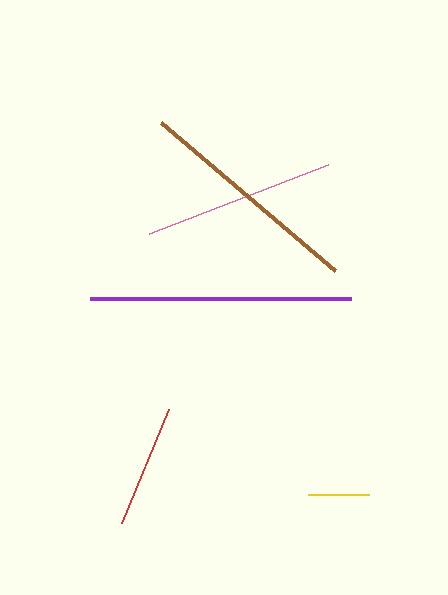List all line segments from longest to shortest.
From longest to shortest: purple, brown, pink, red, yellow.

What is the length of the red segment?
The red segment is approximately 123 pixels long.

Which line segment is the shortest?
The yellow line is the shortest at approximately 61 pixels.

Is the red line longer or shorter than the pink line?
The pink line is longer than the red line.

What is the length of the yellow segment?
The yellow segment is approximately 61 pixels long.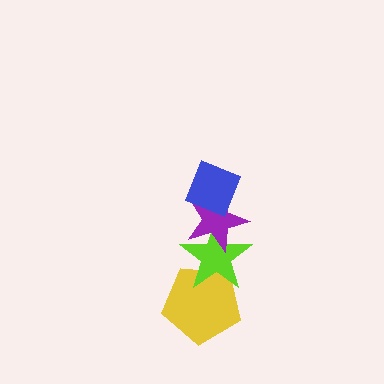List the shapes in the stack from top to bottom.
From top to bottom: the blue diamond, the purple star, the lime star, the yellow pentagon.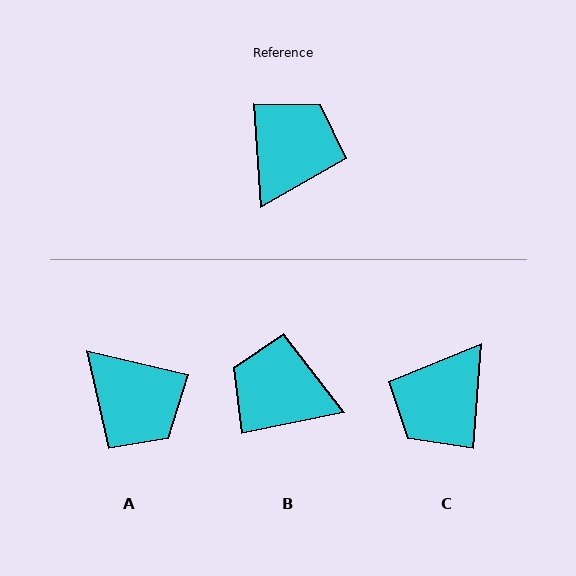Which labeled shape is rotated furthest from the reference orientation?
C, about 172 degrees away.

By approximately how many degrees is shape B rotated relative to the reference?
Approximately 98 degrees counter-clockwise.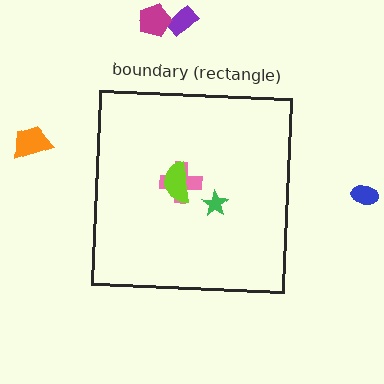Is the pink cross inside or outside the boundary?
Inside.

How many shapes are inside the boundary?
3 inside, 4 outside.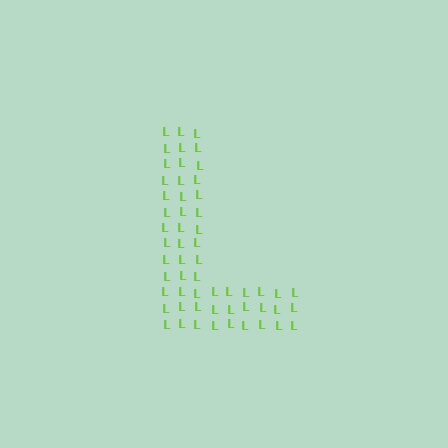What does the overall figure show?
The overall figure shows the letter L.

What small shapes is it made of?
It is made of small letter L's.